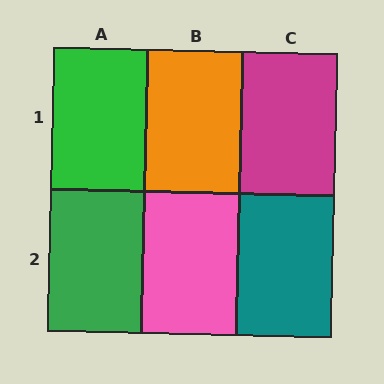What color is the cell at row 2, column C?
Teal.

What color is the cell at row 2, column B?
Pink.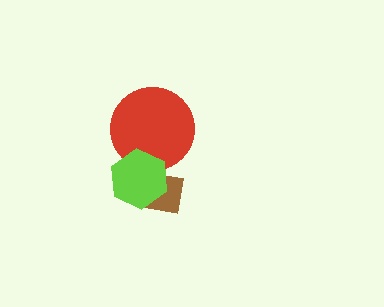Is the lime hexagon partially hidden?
No, no other shape covers it.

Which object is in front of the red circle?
The lime hexagon is in front of the red circle.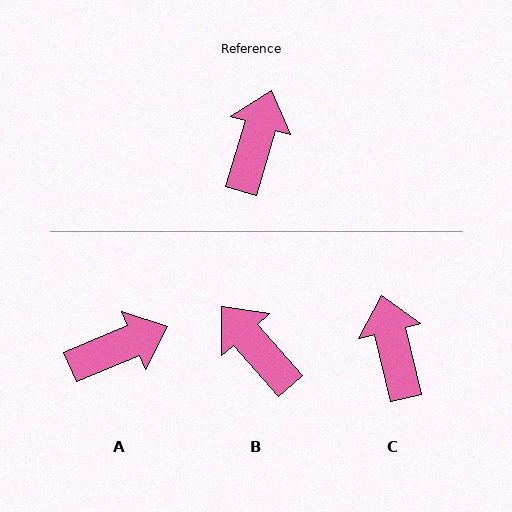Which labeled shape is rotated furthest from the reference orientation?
B, about 58 degrees away.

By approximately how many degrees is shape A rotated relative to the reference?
Approximately 51 degrees clockwise.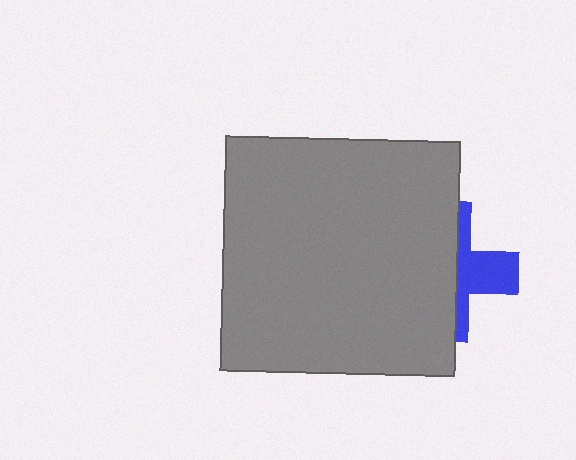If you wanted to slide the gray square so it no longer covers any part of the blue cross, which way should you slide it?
Slide it left — that is the most direct way to separate the two shapes.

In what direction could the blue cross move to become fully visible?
The blue cross could move right. That would shift it out from behind the gray square entirely.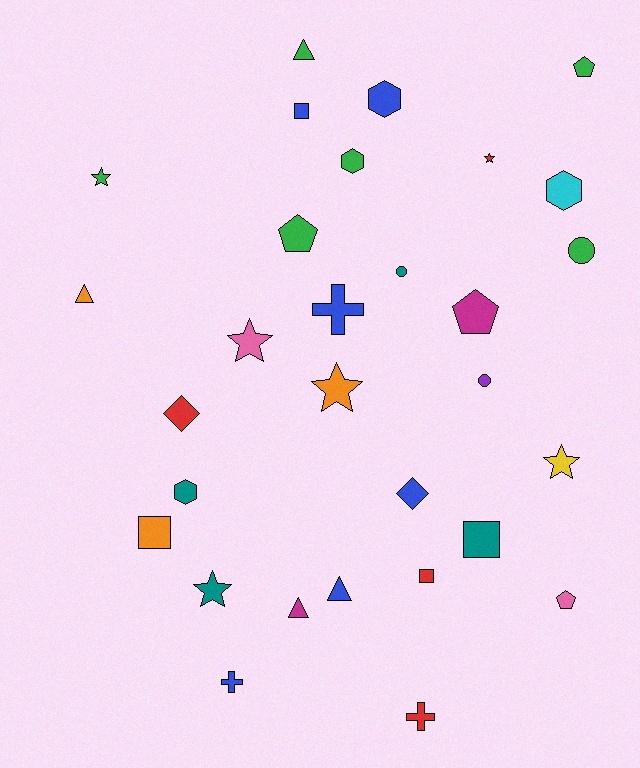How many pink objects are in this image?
There are 2 pink objects.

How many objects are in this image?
There are 30 objects.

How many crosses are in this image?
There are 3 crosses.